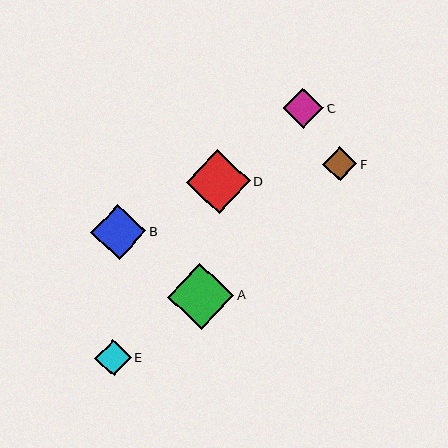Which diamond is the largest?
Diamond A is the largest with a size of approximately 66 pixels.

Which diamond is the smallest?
Diamond F is the smallest with a size of approximately 34 pixels.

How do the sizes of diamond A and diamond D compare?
Diamond A and diamond D are approximately the same size.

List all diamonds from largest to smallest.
From largest to smallest: A, D, B, C, E, F.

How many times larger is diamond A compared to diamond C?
Diamond A is approximately 1.7 times the size of diamond C.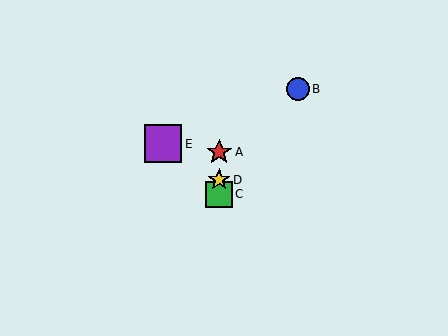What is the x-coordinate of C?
Object C is at x≈219.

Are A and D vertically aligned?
Yes, both are at x≈219.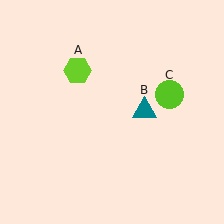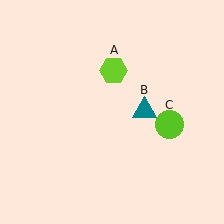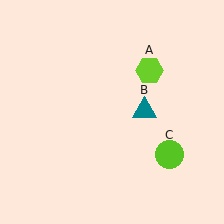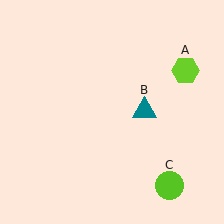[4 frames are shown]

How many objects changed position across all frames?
2 objects changed position: lime hexagon (object A), lime circle (object C).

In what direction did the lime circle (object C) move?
The lime circle (object C) moved down.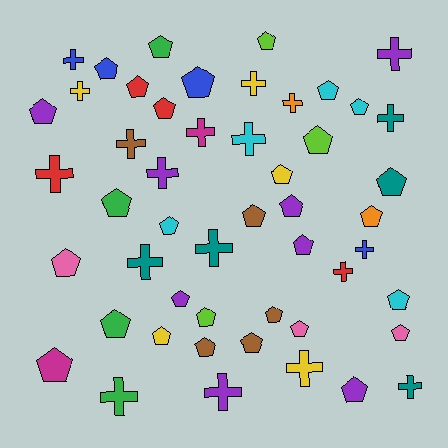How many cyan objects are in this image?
There are 5 cyan objects.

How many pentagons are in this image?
There are 31 pentagons.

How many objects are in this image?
There are 50 objects.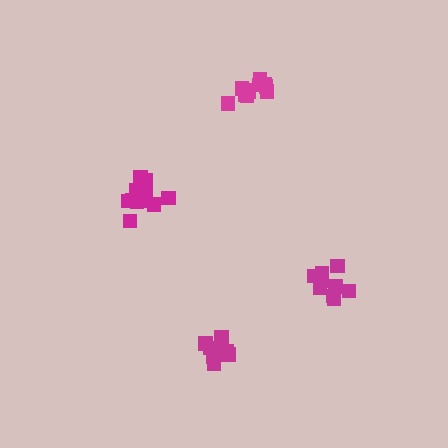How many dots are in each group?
Group 1: 9 dots, Group 2: 12 dots, Group 3: 13 dots, Group 4: 8 dots (42 total).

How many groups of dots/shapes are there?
There are 4 groups.